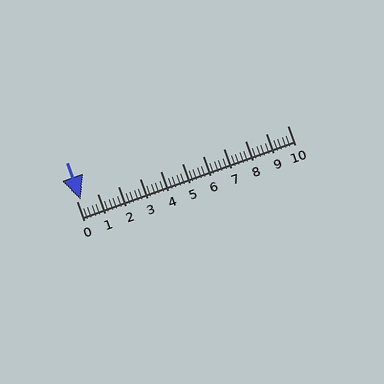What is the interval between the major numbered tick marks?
The major tick marks are spaced 1 units apart.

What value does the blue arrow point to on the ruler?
The blue arrow points to approximately 0.2.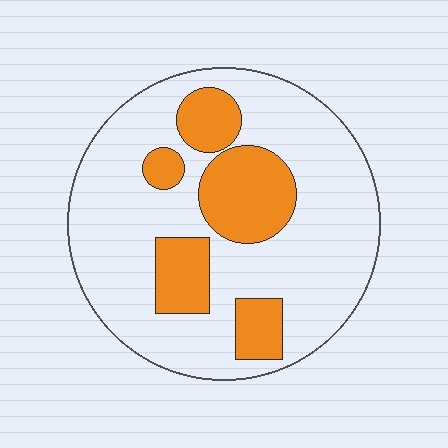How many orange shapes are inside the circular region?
5.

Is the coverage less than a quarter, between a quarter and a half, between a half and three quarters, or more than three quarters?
Between a quarter and a half.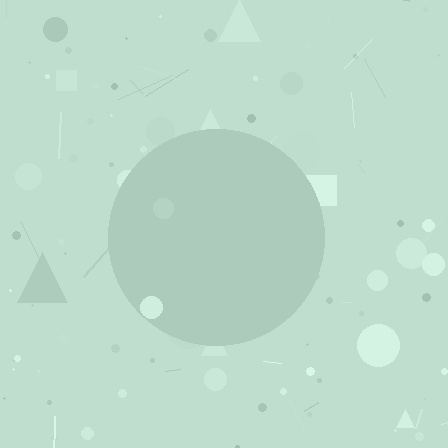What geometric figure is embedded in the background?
A circle is embedded in the background.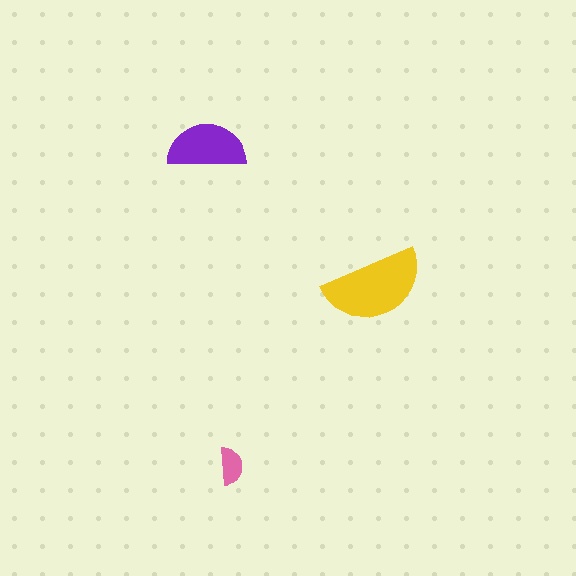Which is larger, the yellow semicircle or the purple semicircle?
The yellow one.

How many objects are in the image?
There are 3 objects in the image.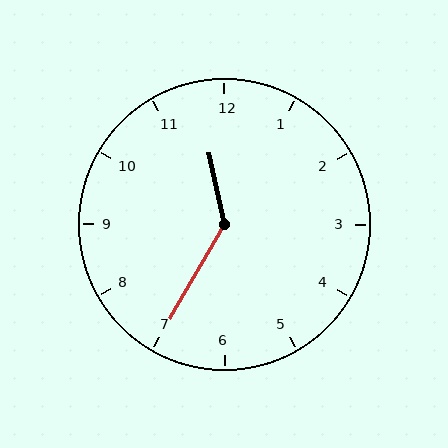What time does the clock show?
11:35.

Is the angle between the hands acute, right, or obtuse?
It is obtuse.